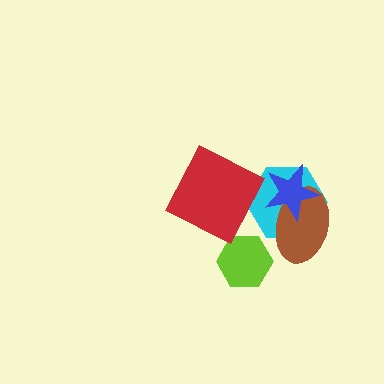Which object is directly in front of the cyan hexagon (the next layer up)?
The brown ellipse is directly in front of the cyan hexagon.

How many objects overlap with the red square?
0 objects overlap with the red square.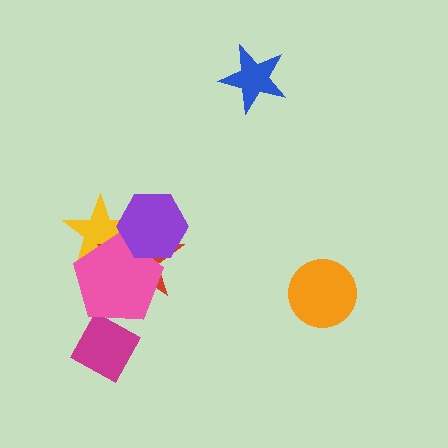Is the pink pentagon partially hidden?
Yes, it is partially covered by another shape.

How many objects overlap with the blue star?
0 objects overlap with the blue star.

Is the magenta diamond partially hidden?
Yes, it is partially covered by another shape.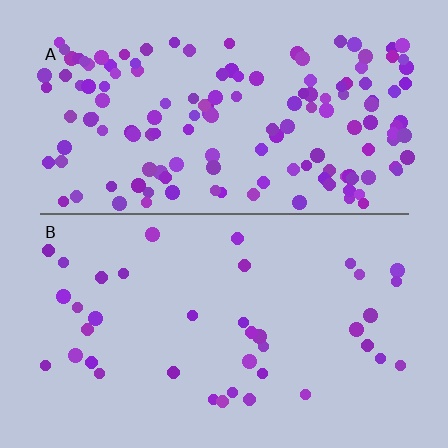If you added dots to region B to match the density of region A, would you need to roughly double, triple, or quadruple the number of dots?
Approximately quadruple.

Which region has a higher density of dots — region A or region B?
A (the top).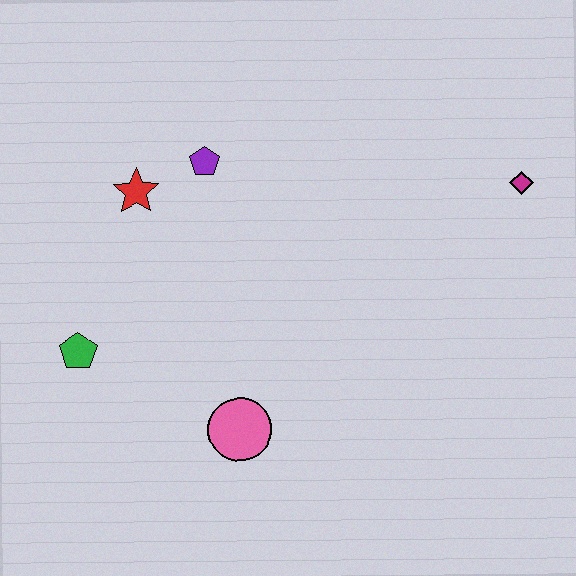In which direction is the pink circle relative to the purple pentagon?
The pink circle is below the purple pentagon.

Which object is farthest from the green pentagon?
The magenta diamond is farthest from the green pentagon.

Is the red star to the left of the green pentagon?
No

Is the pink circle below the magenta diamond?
Yes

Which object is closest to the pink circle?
The green pentagon is closest to the pink circle.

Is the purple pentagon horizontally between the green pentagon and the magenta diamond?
Yes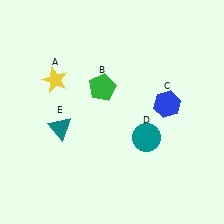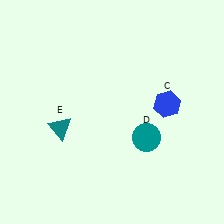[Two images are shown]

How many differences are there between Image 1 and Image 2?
There are 2 differences between the two images.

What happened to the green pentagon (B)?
The green pentagon (B) was removed in Image 2. It was in the top-left area of Image 1.